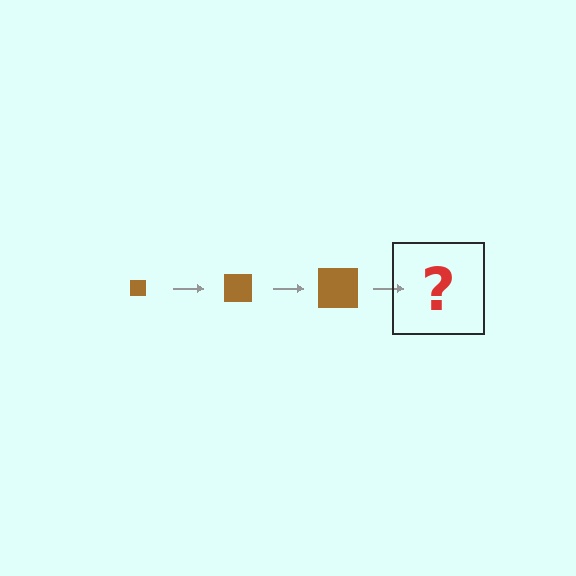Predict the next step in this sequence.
The next step is a brown square, larger than the previous one.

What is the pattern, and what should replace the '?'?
The pattern is that the square gets progressively larger each step. The '?' should be a brown square, larger than the previous one.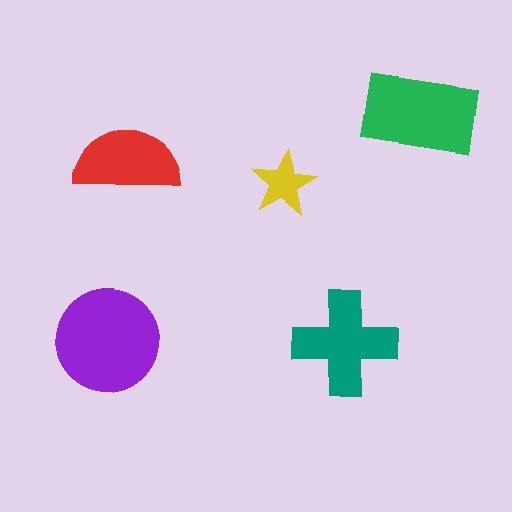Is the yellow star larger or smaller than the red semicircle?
Smaller.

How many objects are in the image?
There are 5 objects in the image.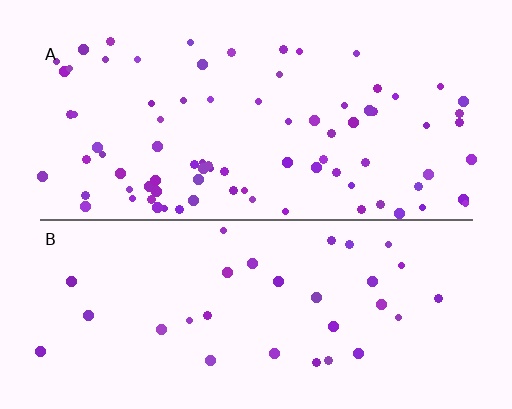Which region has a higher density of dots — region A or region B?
A (the top).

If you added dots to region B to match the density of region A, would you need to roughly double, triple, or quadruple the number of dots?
Approximately triple.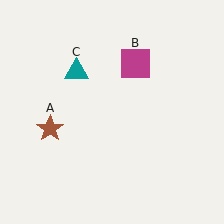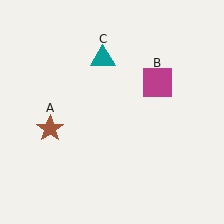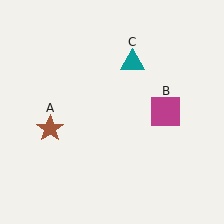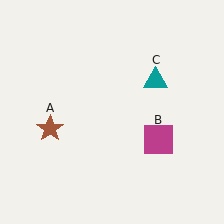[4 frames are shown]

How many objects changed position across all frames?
2 objects changed position: magenta square (object B), teal triangle (object C).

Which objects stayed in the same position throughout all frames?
Brown star (object A) remained stationary.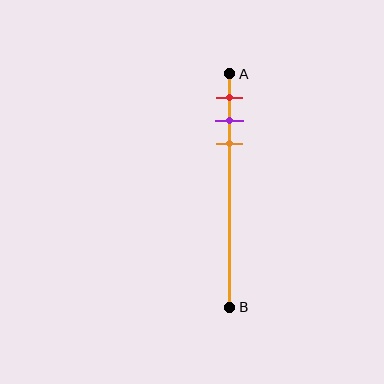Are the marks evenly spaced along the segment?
Yes, the marks are approximately evenly spaced.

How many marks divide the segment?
There are 3 marks dividing the segment.